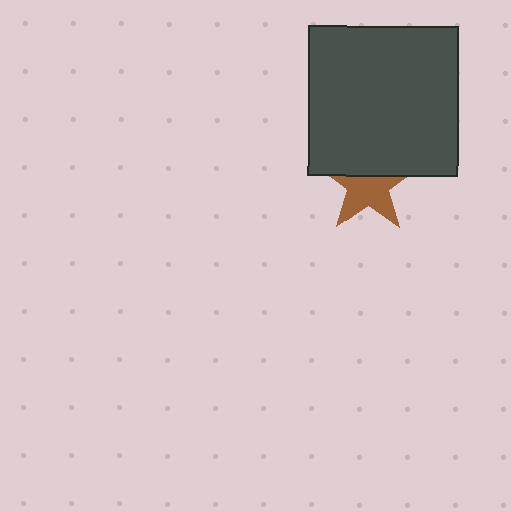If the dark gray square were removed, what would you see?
You would see the complete brown star.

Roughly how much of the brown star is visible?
About half of it is visible (roughly 60%).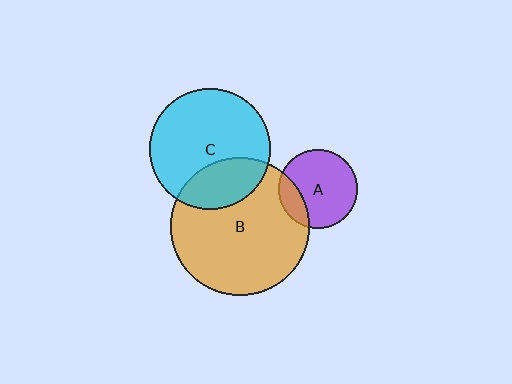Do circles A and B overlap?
Yes.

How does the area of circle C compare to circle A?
Approximately 2.3 times.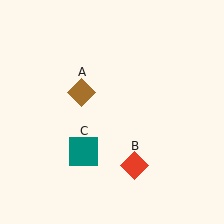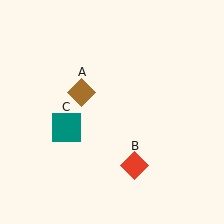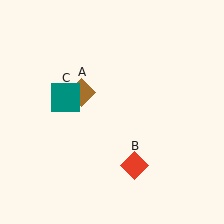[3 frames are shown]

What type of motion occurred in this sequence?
The teal square (object C) rotated clockwise around the center of the scene.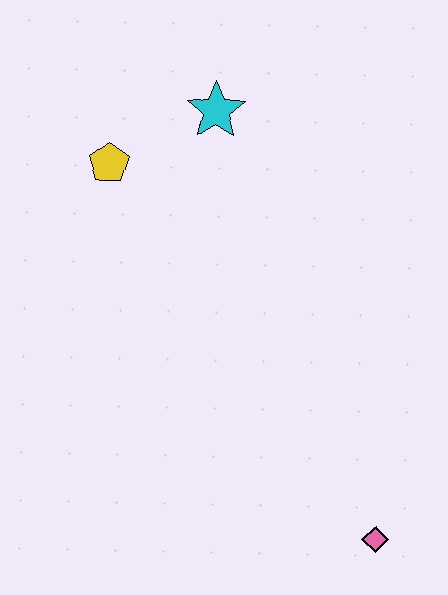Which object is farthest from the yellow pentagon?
The pink diamond is farthest from the yellow pentagon.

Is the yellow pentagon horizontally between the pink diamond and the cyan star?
No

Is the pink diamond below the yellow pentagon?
Yes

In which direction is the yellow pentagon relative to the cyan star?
The yellow pentagon is to the left of the cyan star.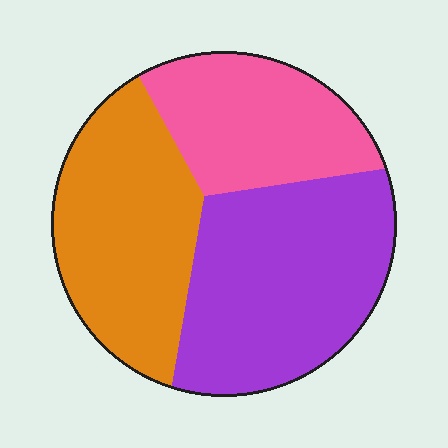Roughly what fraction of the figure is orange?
Orange covers about 35% of the figure.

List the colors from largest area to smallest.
From largest to smallest: purple, orange, pink.